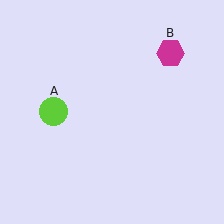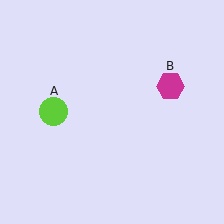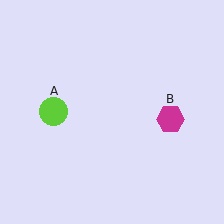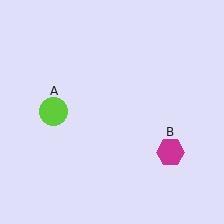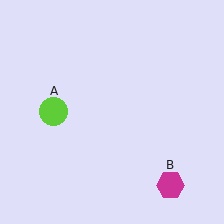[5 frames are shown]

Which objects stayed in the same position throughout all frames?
Lime circle (object A) remained stationary.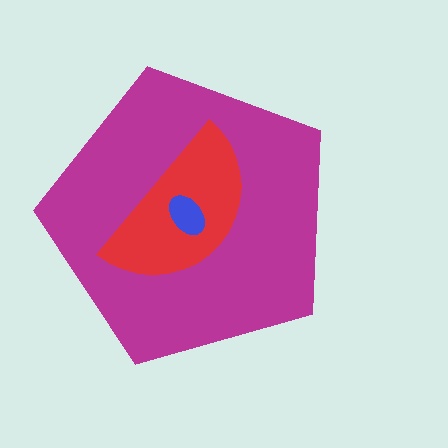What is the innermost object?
The blue ellipse.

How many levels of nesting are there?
3.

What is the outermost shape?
The magenta pentagon.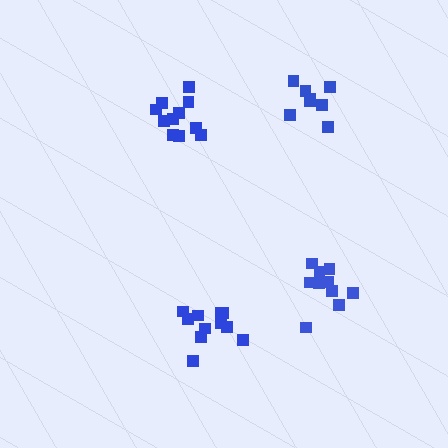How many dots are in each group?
Group 1: 11 dots, Group 2: 8 dots, Group 3: 10 dots, Group 4: 11 dots (40 total).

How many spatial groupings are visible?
There are 4 spatial groupings.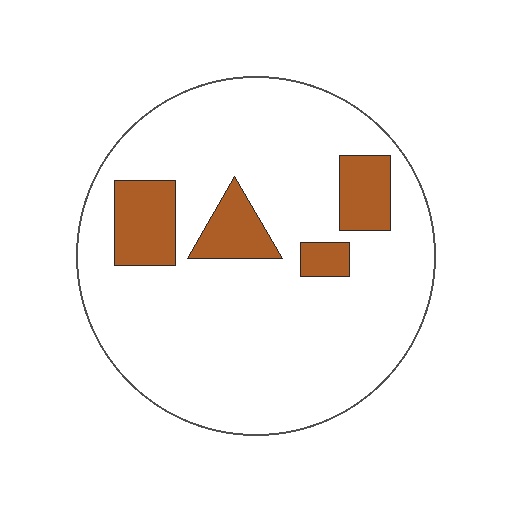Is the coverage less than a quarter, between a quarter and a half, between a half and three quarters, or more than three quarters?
Less than a quarter.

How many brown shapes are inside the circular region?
4.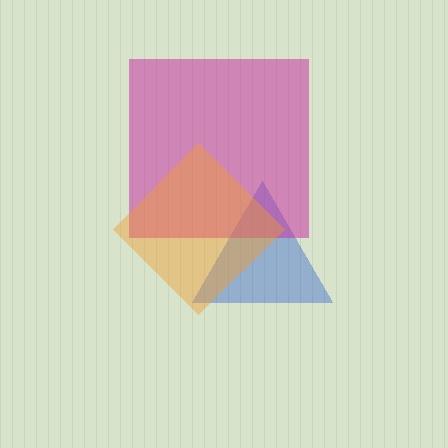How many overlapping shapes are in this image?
There are 3 overlapping shapes in the image.